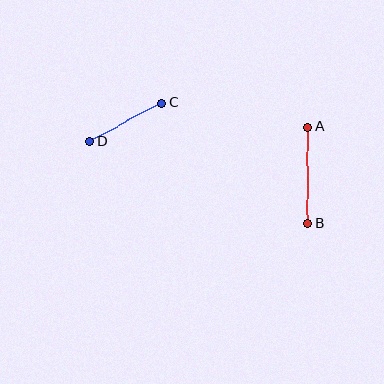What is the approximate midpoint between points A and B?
The midpoint is at approximately (307, 175) pixels.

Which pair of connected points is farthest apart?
Points A and B are farthest apart.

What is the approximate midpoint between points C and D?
The midpoint is at approximately (126, 122) pixels.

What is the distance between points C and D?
The distance is approximately 82 pixels.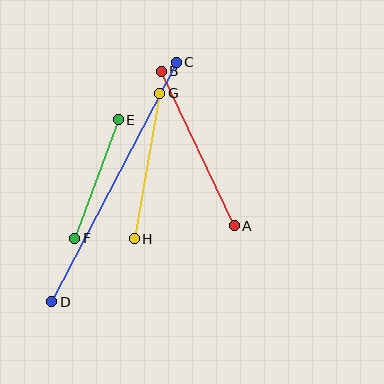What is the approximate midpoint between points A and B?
The midpoint is at approximately (198, 148) pixels.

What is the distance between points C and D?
The distance is approximately 270 pixels.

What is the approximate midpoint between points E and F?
The midpoint is at approximately (96, 179) pixels.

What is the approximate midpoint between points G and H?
The midpoint is at approximately (147, 166) pixels.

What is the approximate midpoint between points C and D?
The midpoint is at approximately (114, 182) pixels.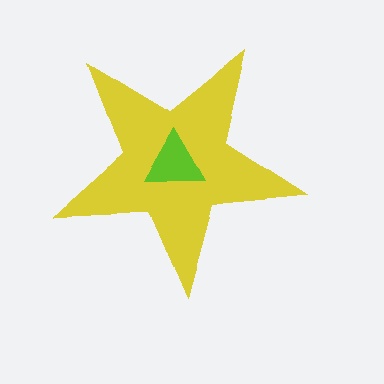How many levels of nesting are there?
2.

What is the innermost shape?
The lime triangle.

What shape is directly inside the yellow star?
The lime triangle.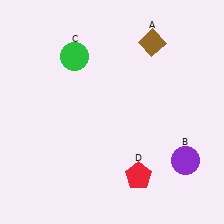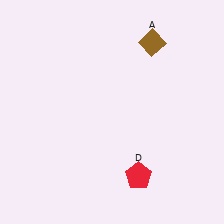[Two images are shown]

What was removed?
The purple circle (B), the green circle (C) were removed in Image 2.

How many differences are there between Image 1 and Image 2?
There are 2 differences between the two images.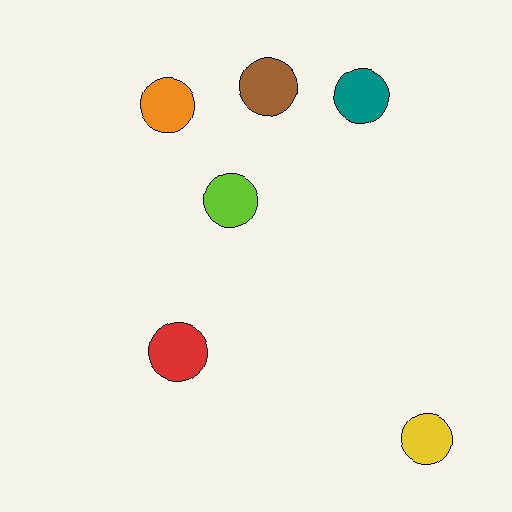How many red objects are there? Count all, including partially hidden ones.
There is 1 red object.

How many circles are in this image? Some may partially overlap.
There are 6 circles.